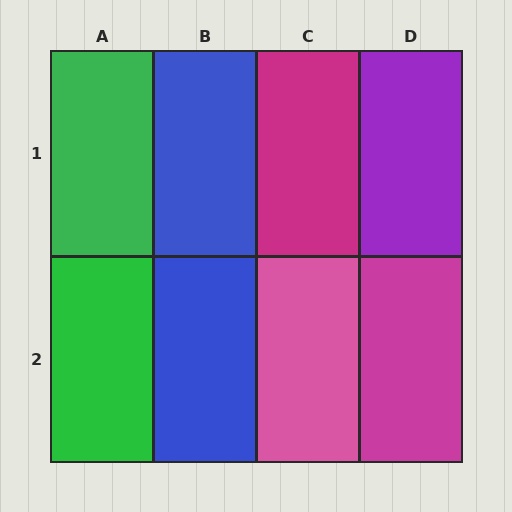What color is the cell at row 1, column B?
Blue.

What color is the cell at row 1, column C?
Magenta.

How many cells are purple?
1 cell is purple.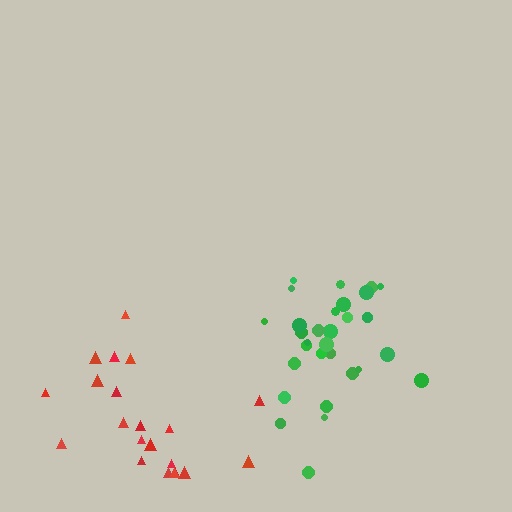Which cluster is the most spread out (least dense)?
Red.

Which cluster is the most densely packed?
Green.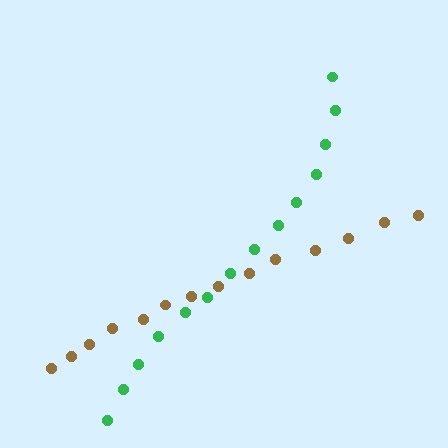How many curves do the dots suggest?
There are 2 distinct paths.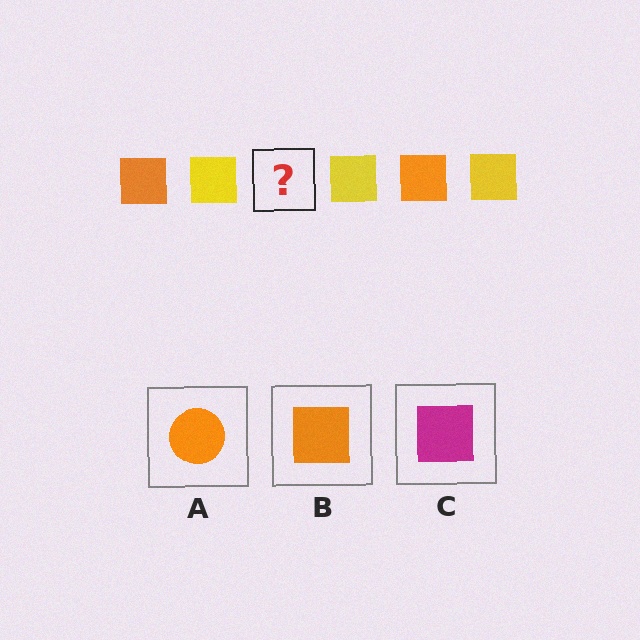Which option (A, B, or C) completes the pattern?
B.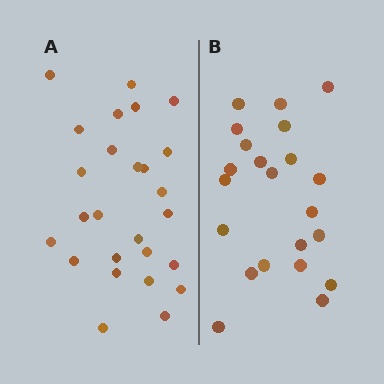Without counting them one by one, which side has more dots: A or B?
Region A (the left region) has more dots.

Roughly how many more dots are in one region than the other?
Region A has about 4 more dots than region B.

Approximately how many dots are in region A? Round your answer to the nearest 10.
About 30 dots. (The exact count is 26, which rounds to 30.)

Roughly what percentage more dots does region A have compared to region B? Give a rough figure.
About 20% more.